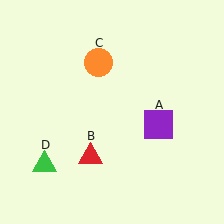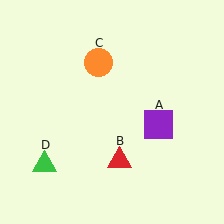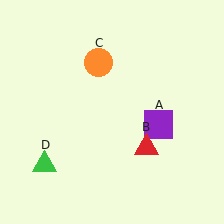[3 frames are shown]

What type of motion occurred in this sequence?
The red triangle (object B) rotated counterclockwise around the center of the scene.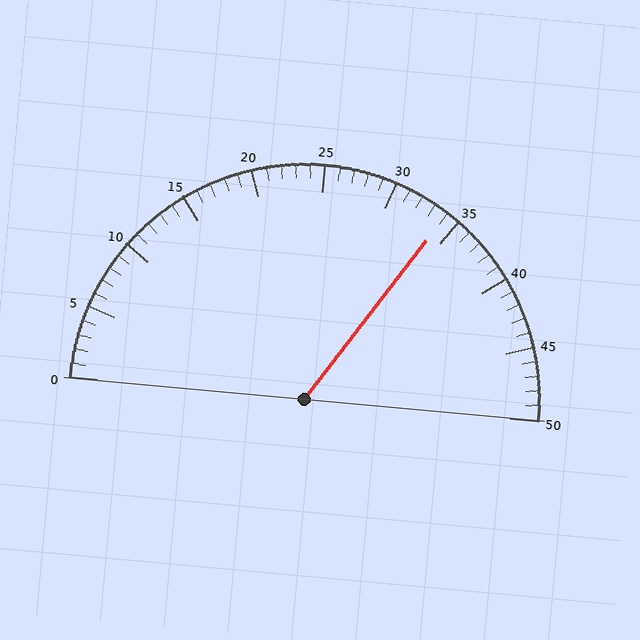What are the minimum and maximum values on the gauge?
The gauge ranges from 0 to 50.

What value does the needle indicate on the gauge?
The needle indicates approximately 34.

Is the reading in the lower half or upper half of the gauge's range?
The reading is in the upper half of the range (0 to 50).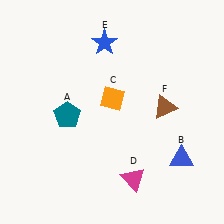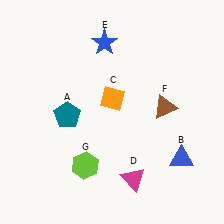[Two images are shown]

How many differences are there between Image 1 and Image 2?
There is 1 difference between the two images.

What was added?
A lime hexagon (G) was added in Image 2.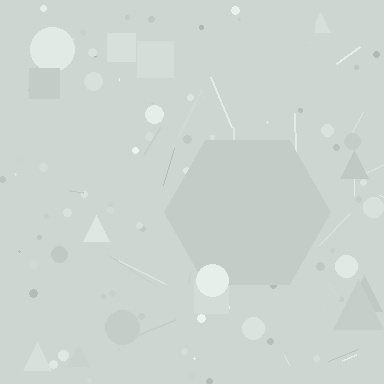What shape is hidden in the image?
A hexagon is hidden in the image.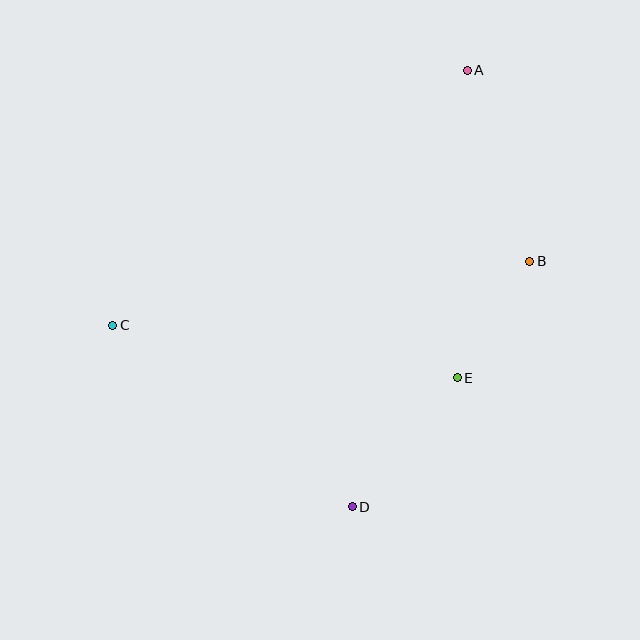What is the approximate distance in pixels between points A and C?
The distance between A and C is approximately 437 pixels.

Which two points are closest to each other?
Points B and E are closest to each other.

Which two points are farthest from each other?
Points A and D are farthest from each other.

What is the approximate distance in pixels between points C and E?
The distance between C and E is approximately 348 pixels.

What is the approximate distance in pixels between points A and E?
The distance between A and E is approximately 308 pixels.